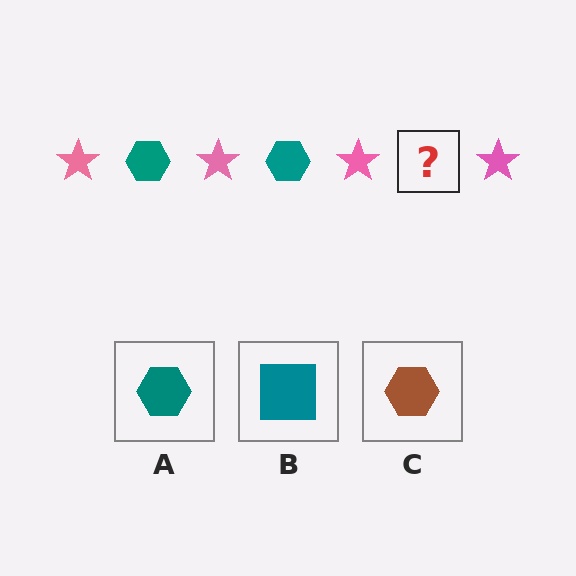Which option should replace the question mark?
Option A.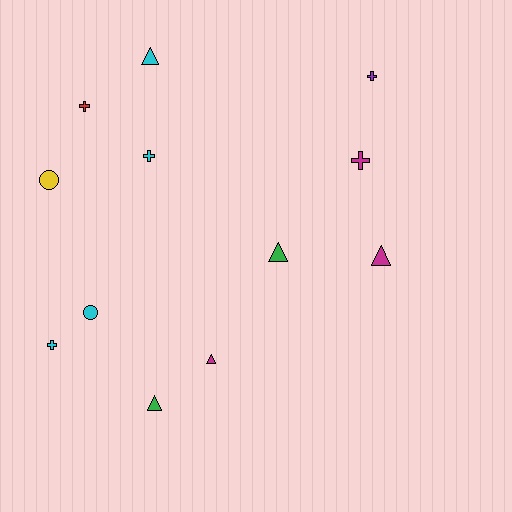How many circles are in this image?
There are 2 circles.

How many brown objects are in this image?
There are no brown objects.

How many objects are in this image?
There are 12 objects.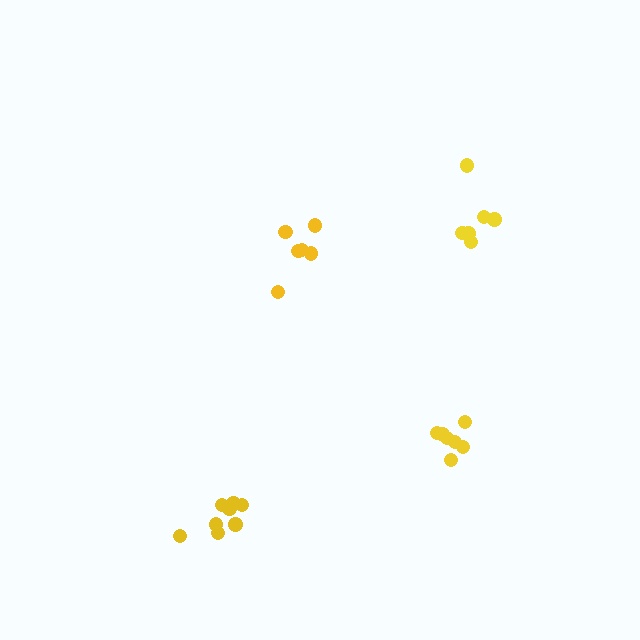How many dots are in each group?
Group 1: 7 dots, Group 2: 6 dots, Group 3: 8 dots, Group 4: 6 dots (27 total).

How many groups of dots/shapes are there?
There are 4 groups.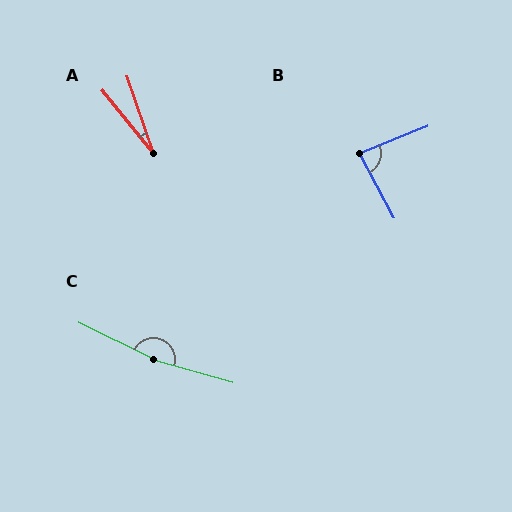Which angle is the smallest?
A, at approximately 20 degrees.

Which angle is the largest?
C, at approximately 170 degrees.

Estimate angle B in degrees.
Approximately 84 degrees.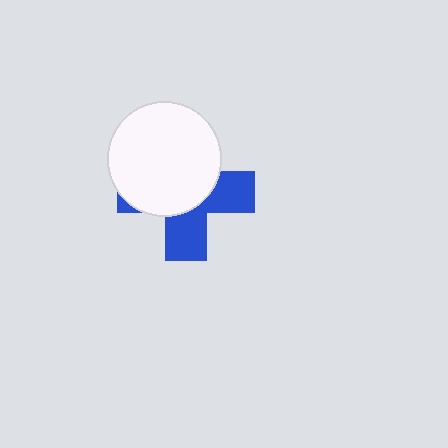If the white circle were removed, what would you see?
You would see the complete blue cross.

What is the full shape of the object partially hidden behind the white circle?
The partially hidden object is a blue cross.